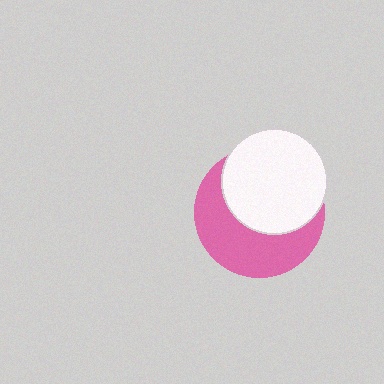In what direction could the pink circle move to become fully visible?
The pink circle could move down. That would shift it out from behind the white circle entirely.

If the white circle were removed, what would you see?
You would see the complete pink circle.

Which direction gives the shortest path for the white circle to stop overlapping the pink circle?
Moving up gives the shortest separation.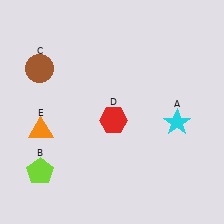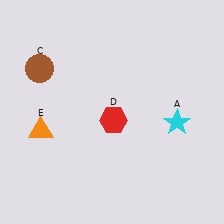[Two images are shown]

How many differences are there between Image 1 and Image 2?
There is 1 difference between the two images.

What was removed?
The lime pentagon (B) was removed in Image 2.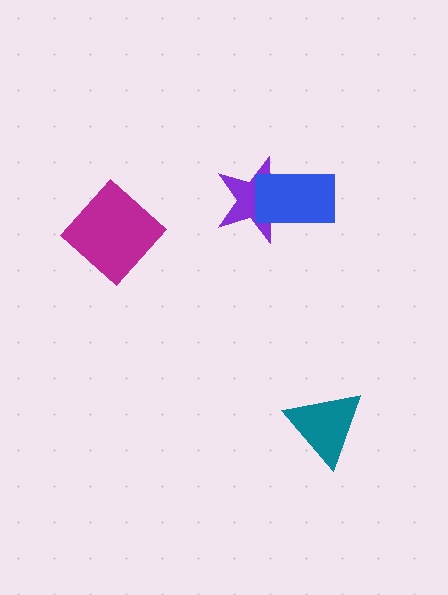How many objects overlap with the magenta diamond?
0 objects overlap with the magenta diamond.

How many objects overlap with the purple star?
1 object overlaps with the purple star.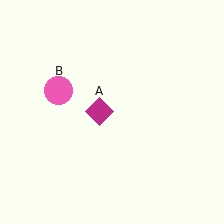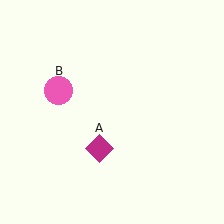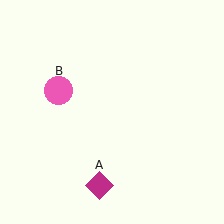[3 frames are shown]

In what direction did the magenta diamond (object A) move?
The magenta diamond (object A) moved down.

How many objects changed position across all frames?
1 object changed position: magenta diamond (object A).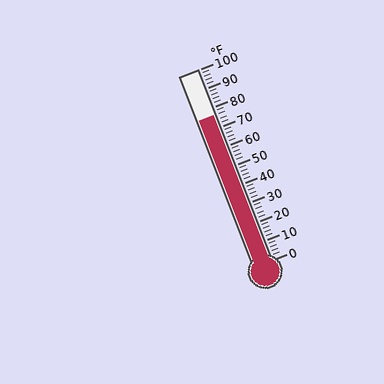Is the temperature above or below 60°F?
The temperature is above 60°F.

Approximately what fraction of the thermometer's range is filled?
The thermometer is filled to approximately 75% of its range.